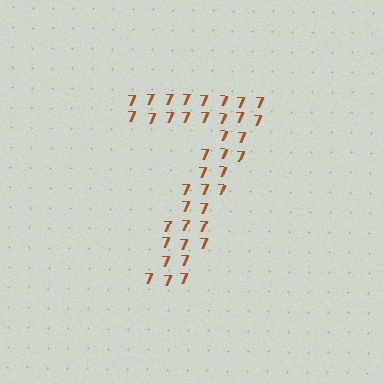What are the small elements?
The small elements are digit 7's.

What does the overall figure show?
The overall figure shows the digit 7.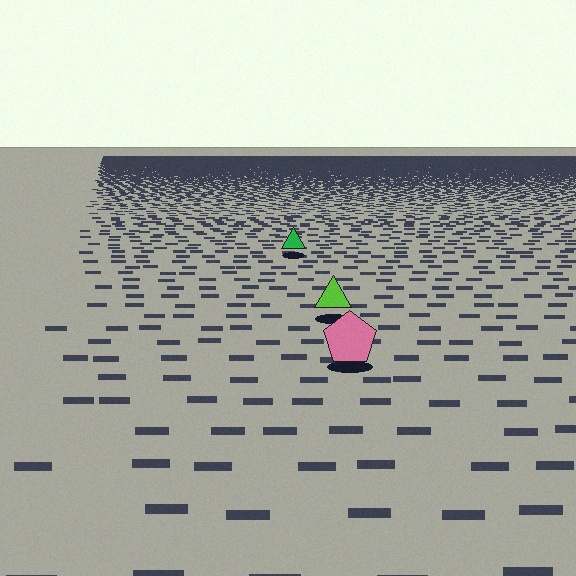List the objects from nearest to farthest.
From nearest to farthest: the pink pentagon, the lime triangle, the green triangle.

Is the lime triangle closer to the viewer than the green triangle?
Yes. The lime triangle is closer — you can tell from the texture gradient: the ground texture is coarser near it.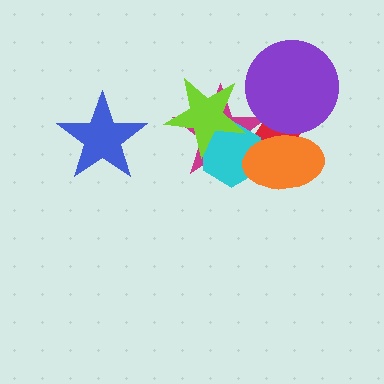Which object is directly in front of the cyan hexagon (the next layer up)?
The lime star is directly in front of the cyan hexagon.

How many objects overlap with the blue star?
0 objects overlap with the blue star.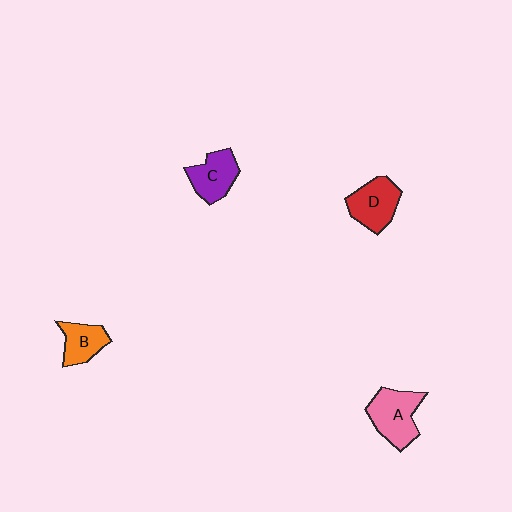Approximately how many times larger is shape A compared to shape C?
Approximately 1.3 times.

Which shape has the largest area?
Shape A (pink).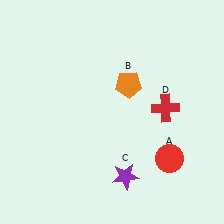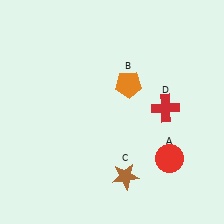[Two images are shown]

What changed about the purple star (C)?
In Image 1, C is purple. In Image 2, it changed to brown.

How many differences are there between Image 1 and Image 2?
There is 1 difference between the two images.